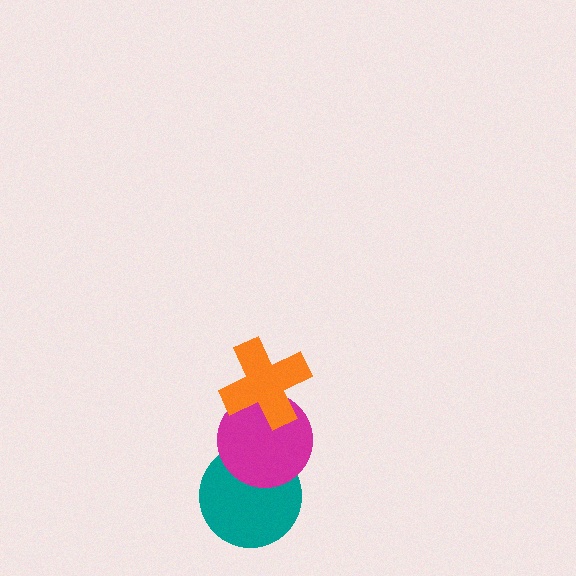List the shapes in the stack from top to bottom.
From top to bottom: the orange cross, the magenta circle, the teal circle.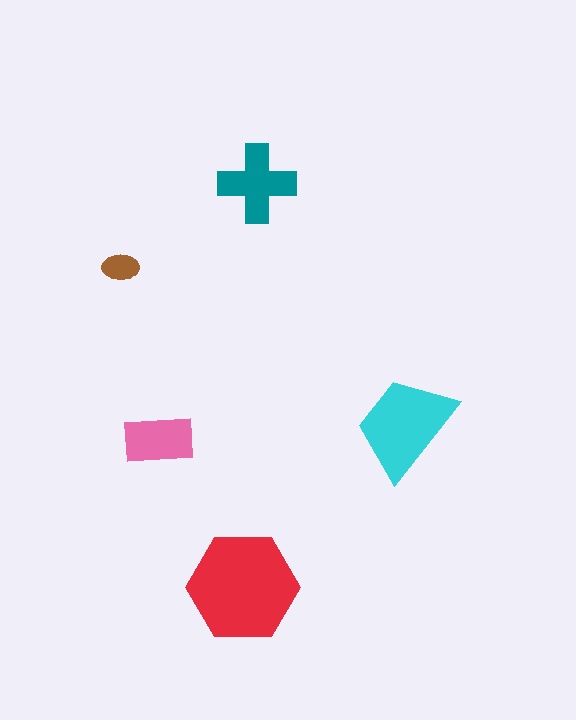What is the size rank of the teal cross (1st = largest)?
3rd.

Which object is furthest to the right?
The cyan trapezoid is rightmost.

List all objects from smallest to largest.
The brown ellipse, the pink rectangle, the teal cross, the cyan trapezoid, the red hexagon.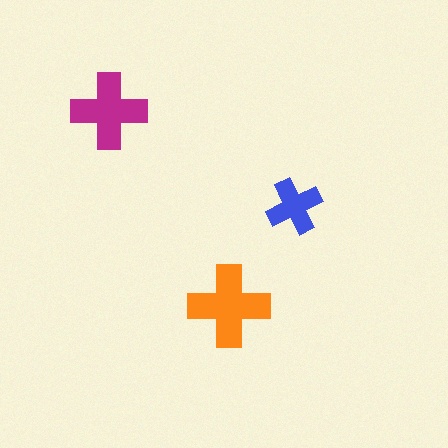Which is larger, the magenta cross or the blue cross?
The magenta one.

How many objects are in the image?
There are 3 objects in the image.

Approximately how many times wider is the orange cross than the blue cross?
About 1.5 times wider.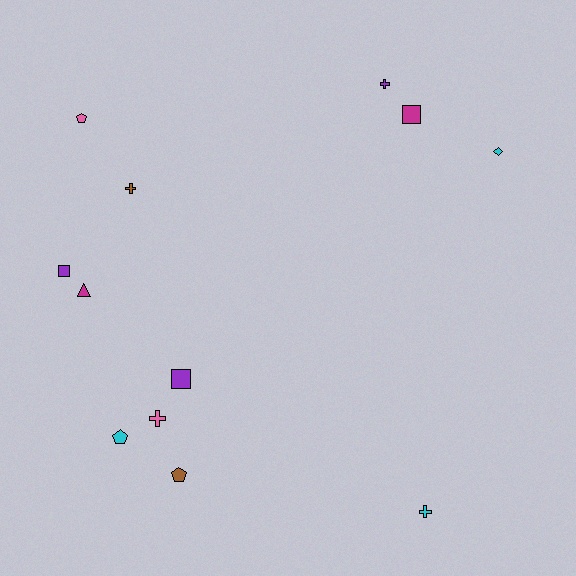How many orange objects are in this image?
There are no orange objects.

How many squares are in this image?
There are 3 squares.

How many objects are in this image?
There are 12 objects.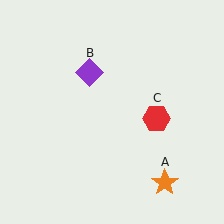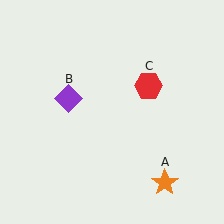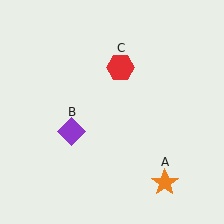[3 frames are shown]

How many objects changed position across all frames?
2 objects changed position: purple diamond (object B), red hexagon (object C).